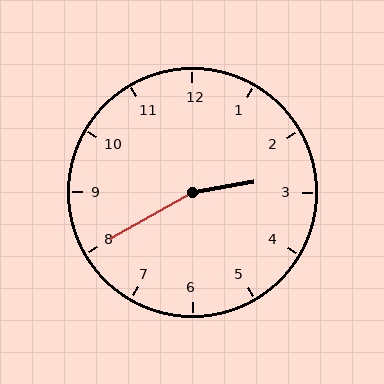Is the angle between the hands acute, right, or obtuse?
It is obtuse.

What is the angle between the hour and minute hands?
Approximately 160 degrees.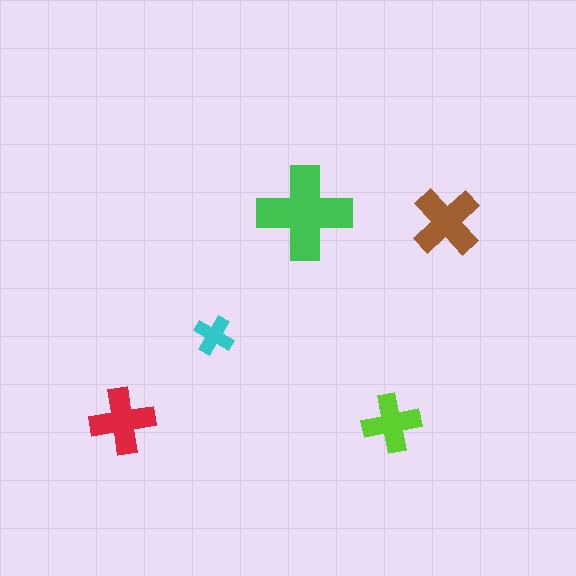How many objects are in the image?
There are 5 objects in the image.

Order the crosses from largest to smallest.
the green one, the brown one, the red one, the lime one, the cyan one.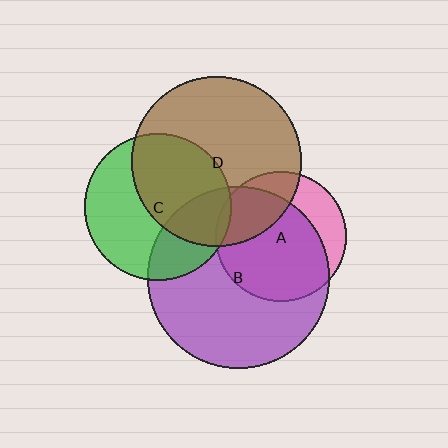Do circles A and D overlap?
Yes.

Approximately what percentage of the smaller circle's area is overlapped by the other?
Approximately 30%.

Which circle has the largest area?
Circle B (purple).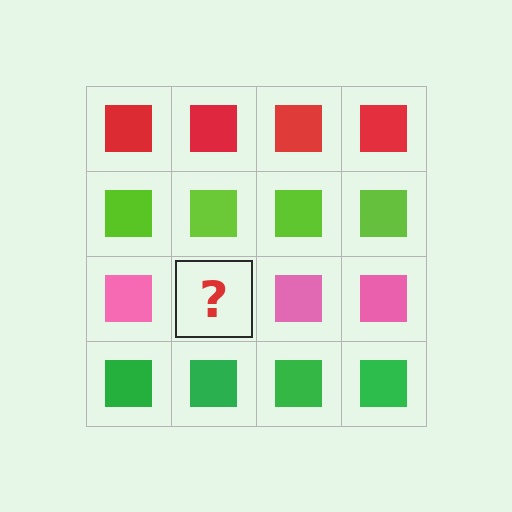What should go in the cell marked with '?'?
The missing cell should contain a pink square.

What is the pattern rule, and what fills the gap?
The rule is that each row has a consistent color. The gap should be filled with a pink square.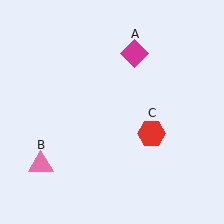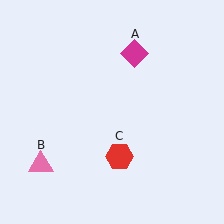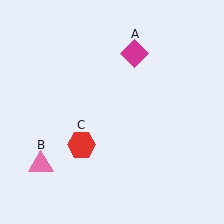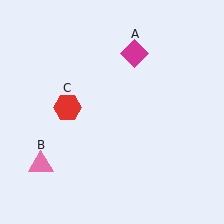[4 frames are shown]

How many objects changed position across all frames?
1 object changed position: red hexagon (object C).